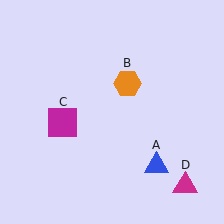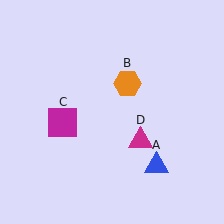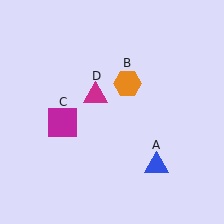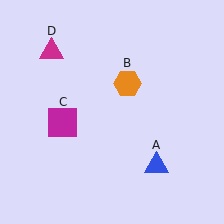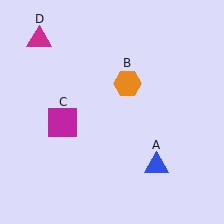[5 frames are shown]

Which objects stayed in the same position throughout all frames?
Blue triangle (object A) and orange hexagon (object B) and magenta square (object C) remained stationary.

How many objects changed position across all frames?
1 object changed position: magenta triangle (object D).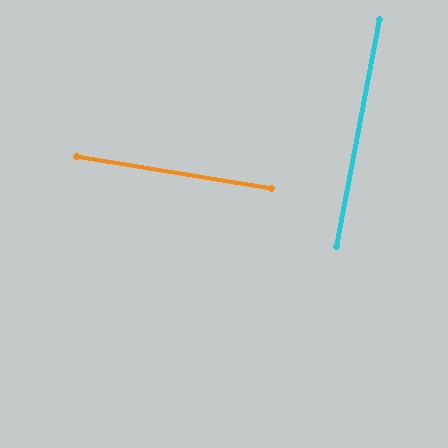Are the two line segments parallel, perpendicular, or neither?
Perpendicular — they meet at approximately 89°.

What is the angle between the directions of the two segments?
Approximately 89 degrees.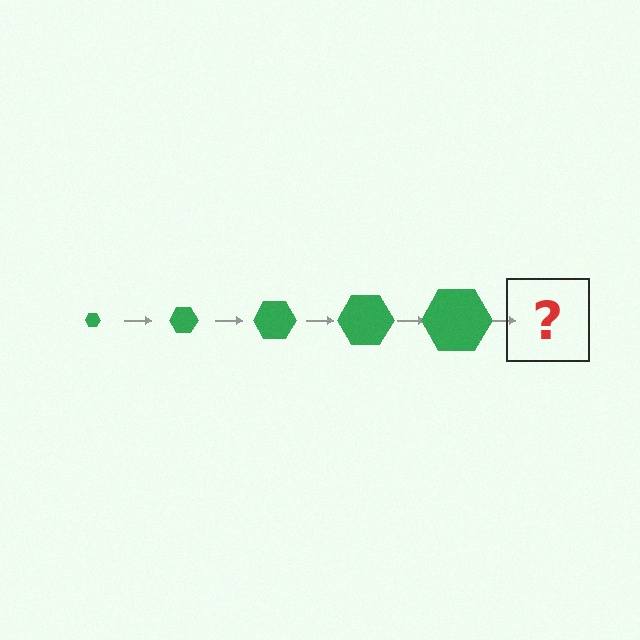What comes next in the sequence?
The next element should be a green hexagon, larger than the previous one.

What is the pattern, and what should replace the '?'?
The pattern is that the hexagon gets progressively larger each step. The '?' should be a green hexagon, larger than the previous one.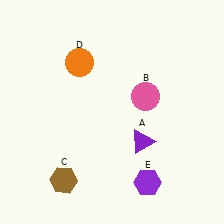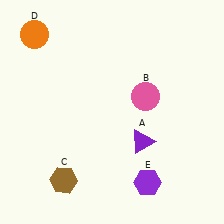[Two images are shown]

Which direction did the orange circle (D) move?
The orange circle (D) moved left.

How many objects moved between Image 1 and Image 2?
1 object moved between the two images.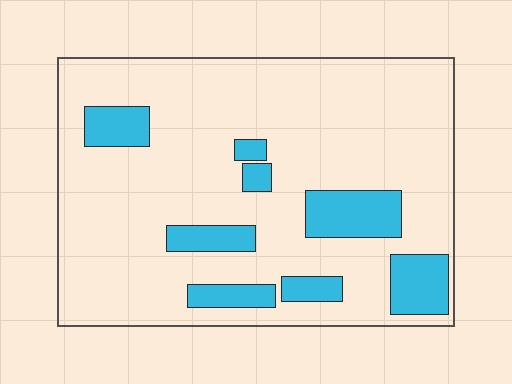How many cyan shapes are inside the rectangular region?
8.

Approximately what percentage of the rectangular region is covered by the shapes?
Approximately 15%.